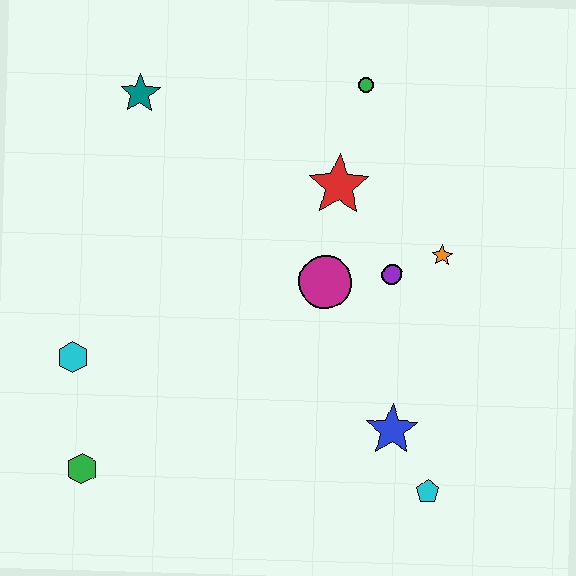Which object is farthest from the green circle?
The green hexagon is farthest from the green circle.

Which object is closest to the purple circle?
The orange star is closest to the purple circle.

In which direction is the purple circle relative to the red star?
The purple circle is below the red star.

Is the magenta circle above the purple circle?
No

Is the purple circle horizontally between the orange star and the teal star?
Yes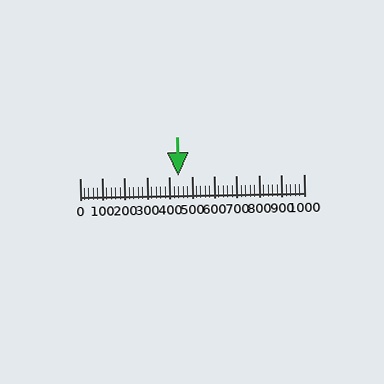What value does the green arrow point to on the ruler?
The green arrow points to approximately 440.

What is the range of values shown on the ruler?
The ruler shows values from 0 to 1000.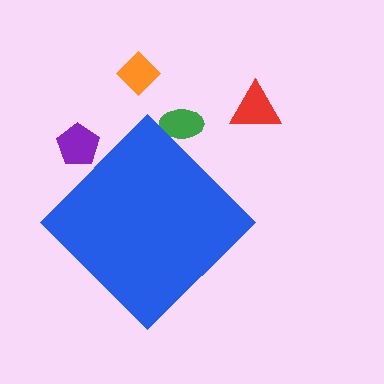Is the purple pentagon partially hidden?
Yes, the purple pentagon is partially hidden behind the blue diamond.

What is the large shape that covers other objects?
A blue diamond.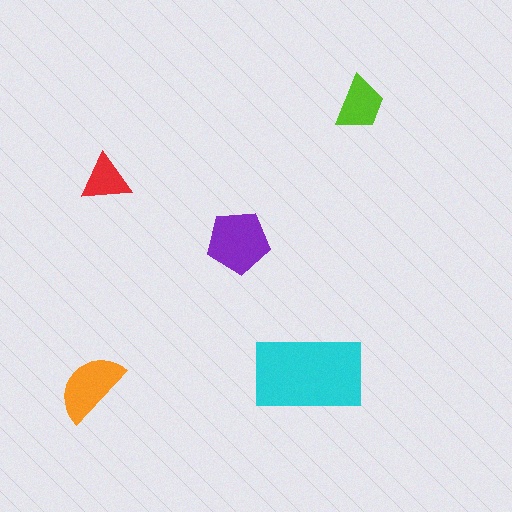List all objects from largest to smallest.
The cyan rectangle, the purple pentagon, the orange semicircle, the lime trapezoid, the red triangle.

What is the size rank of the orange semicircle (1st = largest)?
3rd.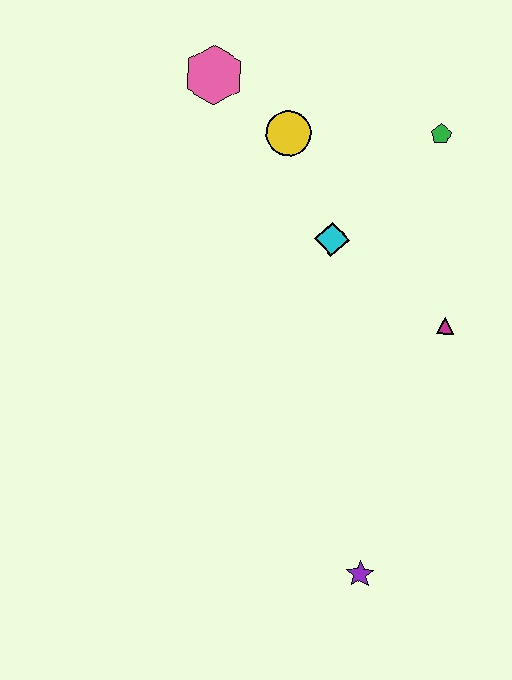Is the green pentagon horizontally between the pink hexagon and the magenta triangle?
Yes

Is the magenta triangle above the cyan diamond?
No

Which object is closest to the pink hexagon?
The yellow circle is closest to the pink hexagon.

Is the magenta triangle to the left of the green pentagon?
No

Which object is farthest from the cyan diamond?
The purple star is farthest from the cyan diamond.